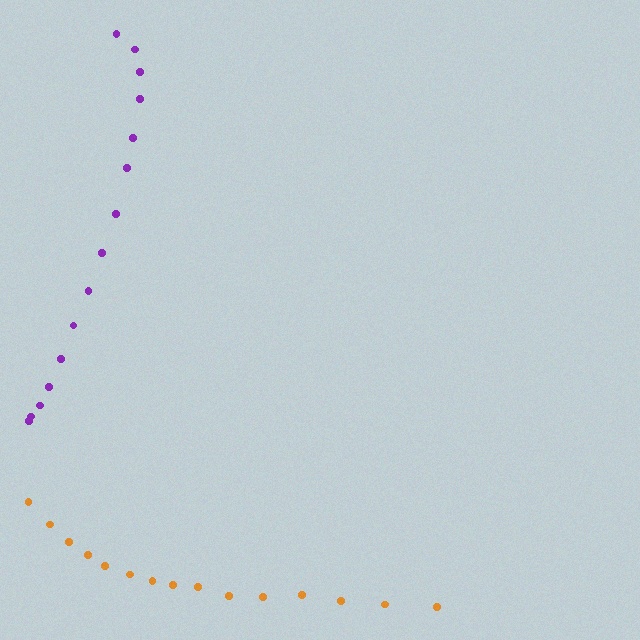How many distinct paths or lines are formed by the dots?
There are 2 distinct paths.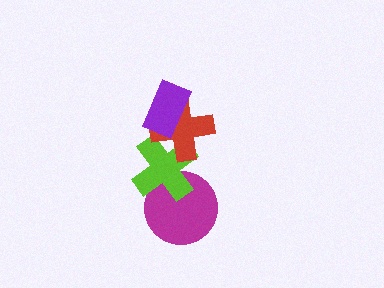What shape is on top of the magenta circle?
The lime cross is on top of the magenta circle.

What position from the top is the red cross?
The red cross is 2nd from the top.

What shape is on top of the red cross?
The purple rectangle is on top of the red cross.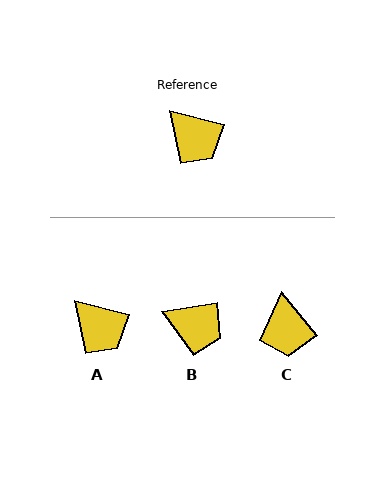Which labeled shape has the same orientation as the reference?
A.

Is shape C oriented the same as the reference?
No, it is off by about 36 degrees.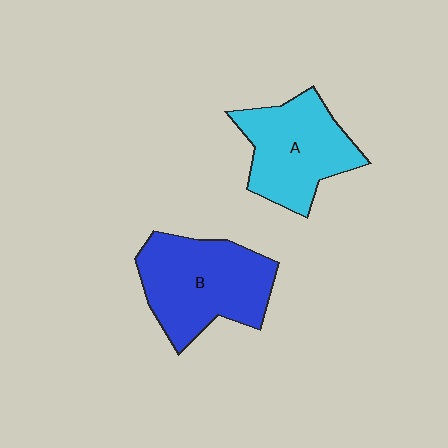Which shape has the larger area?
Shape B (blue).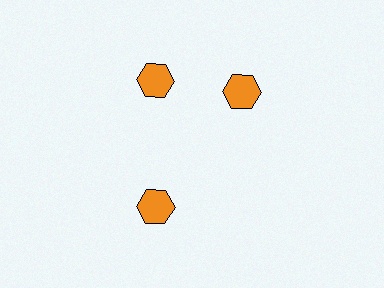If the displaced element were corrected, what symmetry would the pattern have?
It would have 3-fold rotational symmetry — the pattern would map onto itself every 120 degrees.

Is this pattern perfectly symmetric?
No. The 3 orange hexagons are arranged in a ring, but one element near the 3 o'clock position is rotated out of alignment along the ring, breaking the 3-fold rotational symmetry.